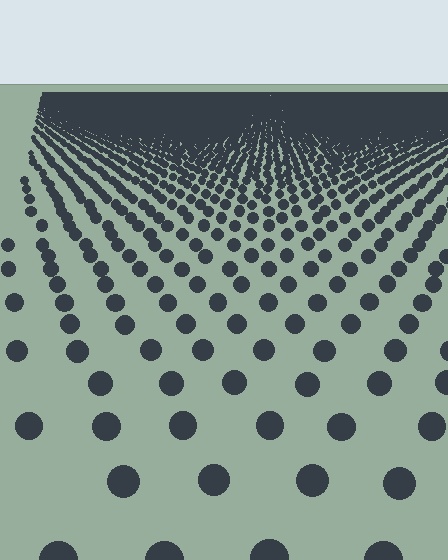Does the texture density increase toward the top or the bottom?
Density increases toward the top.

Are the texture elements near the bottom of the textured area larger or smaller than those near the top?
Larger. Near the bottom, elements are closer to the viewer and appear at a bigger on-screen size.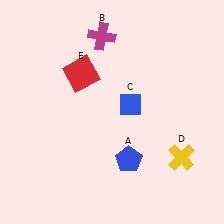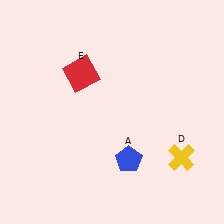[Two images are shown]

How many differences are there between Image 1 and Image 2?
There are 2 differences between the two images.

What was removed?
The magenta cross (B), the blue diamond (C) were removed in Image 2.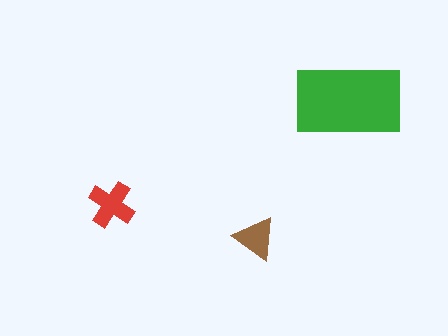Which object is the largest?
The green rectangle.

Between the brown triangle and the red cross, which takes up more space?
The red cross.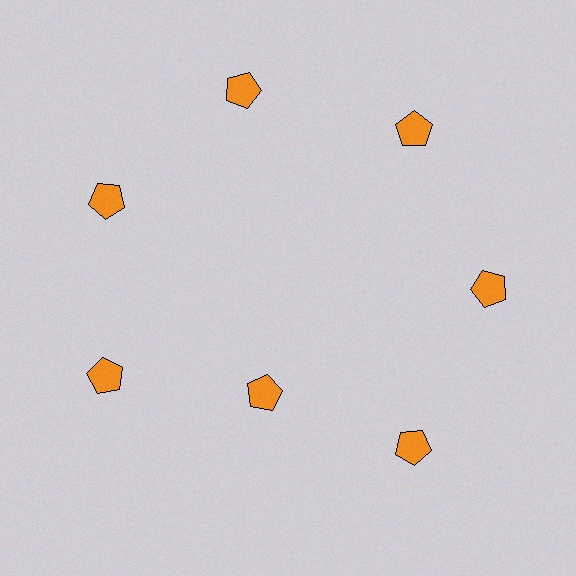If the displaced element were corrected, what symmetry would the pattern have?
It would have 7-fold rotational symmetry — the pattern would map onto itself every 51 degrees.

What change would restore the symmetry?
The symmetry would be restored by moving it outward, back onto the ring so that all 7 pentagons sit at equal angles and equal distance from the center.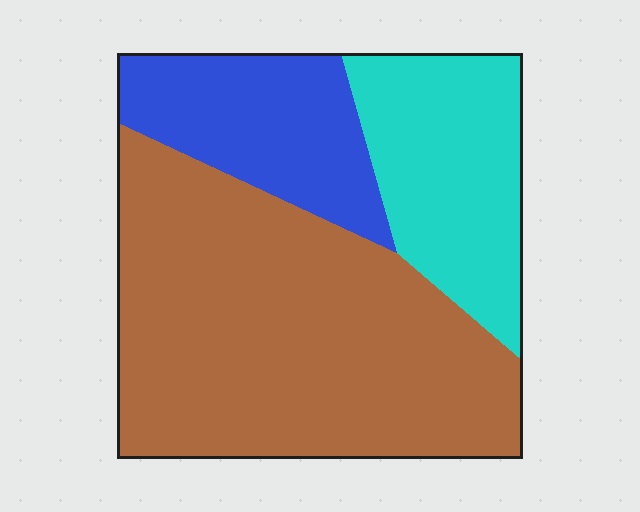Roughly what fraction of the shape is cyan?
Cyan covers about 25% of the shape.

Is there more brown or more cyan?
Brown.